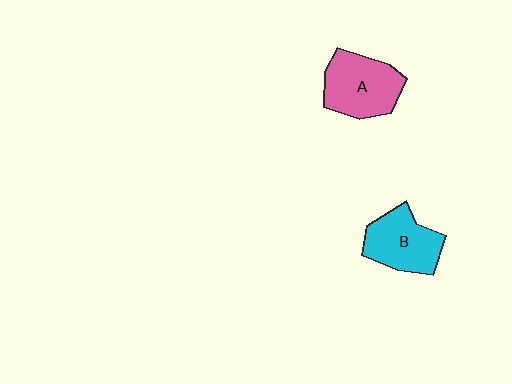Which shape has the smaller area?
Shape B (cyan).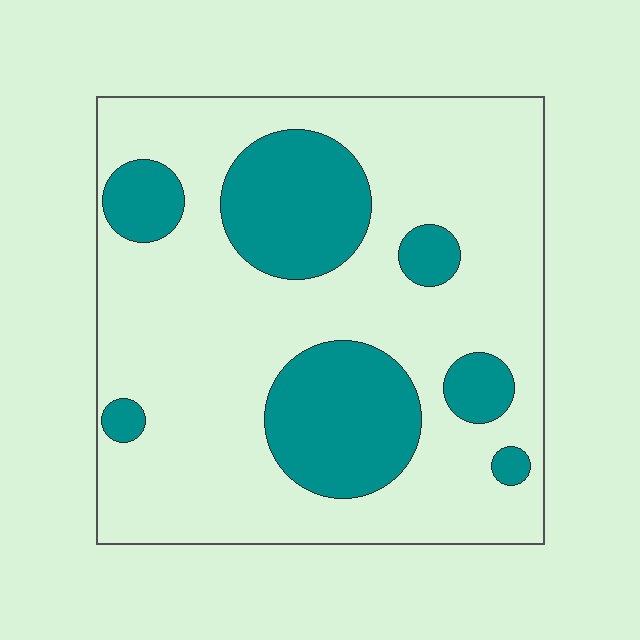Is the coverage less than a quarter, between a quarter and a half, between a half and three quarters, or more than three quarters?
Between a quarter and a half.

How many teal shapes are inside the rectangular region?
7.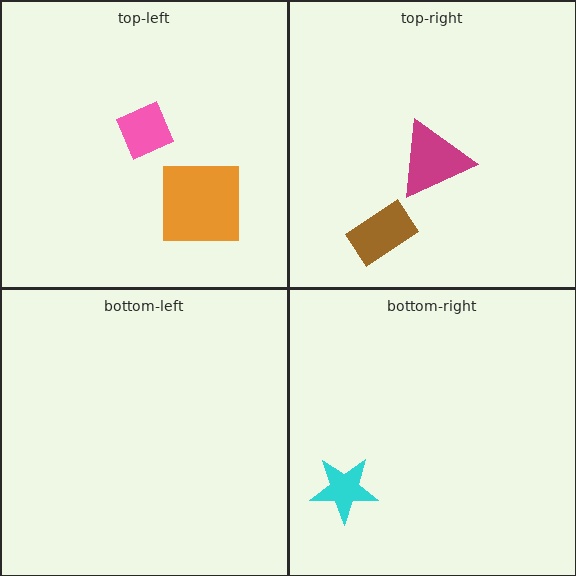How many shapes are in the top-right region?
2.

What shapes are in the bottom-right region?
The cyan star.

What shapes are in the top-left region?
The orange square, the pink diamond.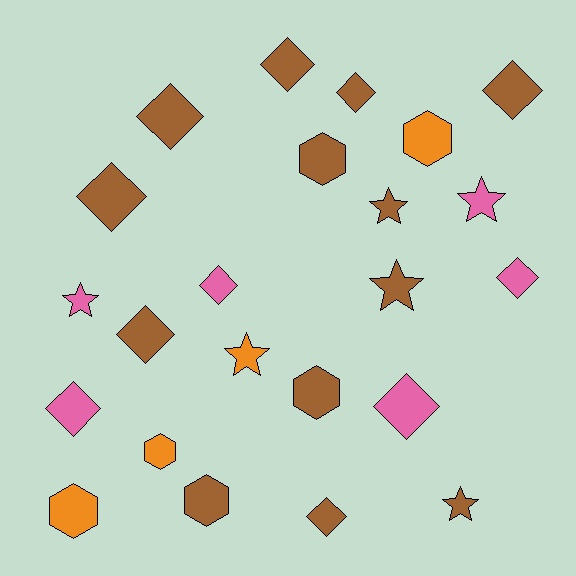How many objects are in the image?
There are 23 objects.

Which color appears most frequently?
Brown, with 13 objects.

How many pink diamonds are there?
There are 4 pink diamonds.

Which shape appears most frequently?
Diamond, with 11 objects.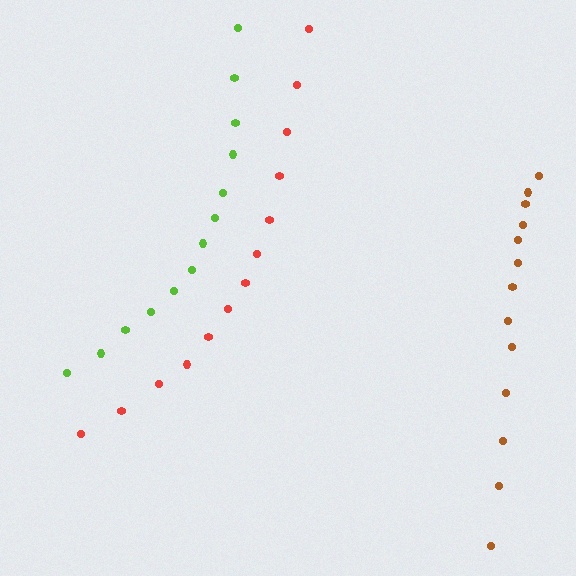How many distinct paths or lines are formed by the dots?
There are 3 distinct paths.